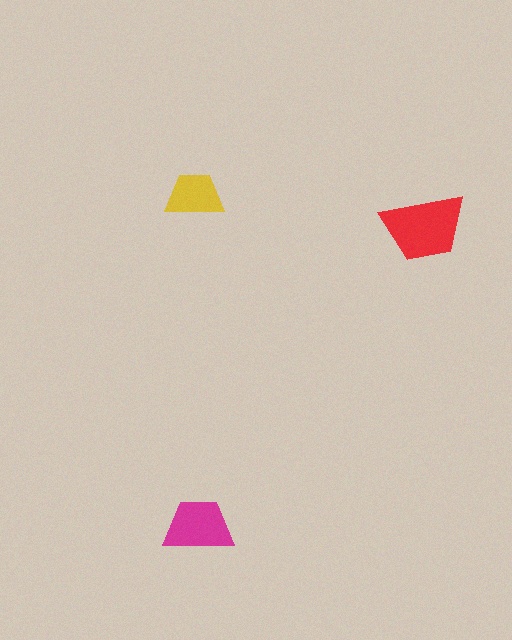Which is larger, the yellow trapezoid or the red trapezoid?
The red one.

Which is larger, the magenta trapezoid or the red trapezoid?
The red one.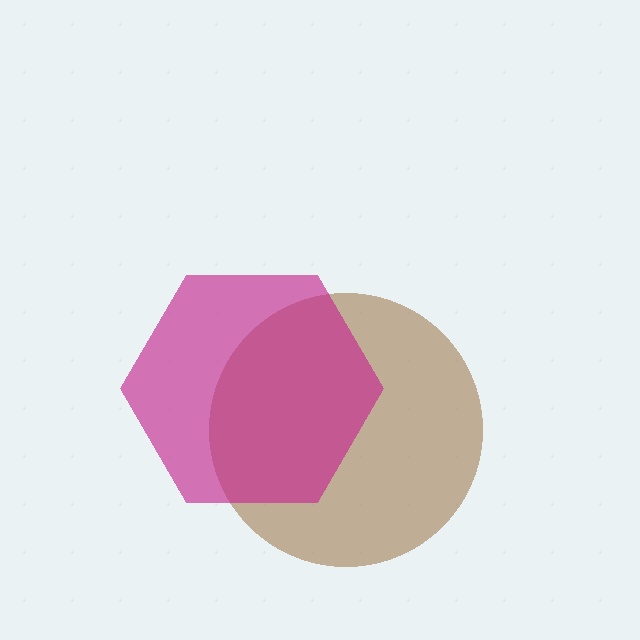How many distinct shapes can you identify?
There are 2 distinct shapes: a brown circle, a magenta hexagon.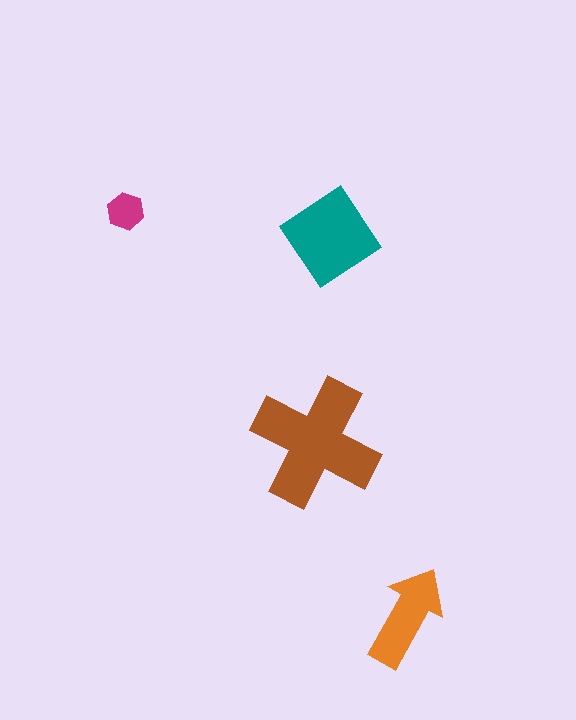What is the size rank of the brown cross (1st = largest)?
1st.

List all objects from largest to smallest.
The brown cross, the teal diamond, the orange arrow, the magenta hexagon.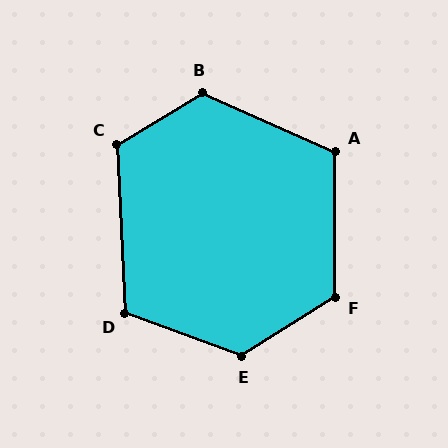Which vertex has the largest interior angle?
E, at approximately 128 degrees.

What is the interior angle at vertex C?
Approximately 119 degrees (obtuse).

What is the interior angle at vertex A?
Approximately 114 degrees (obtuse).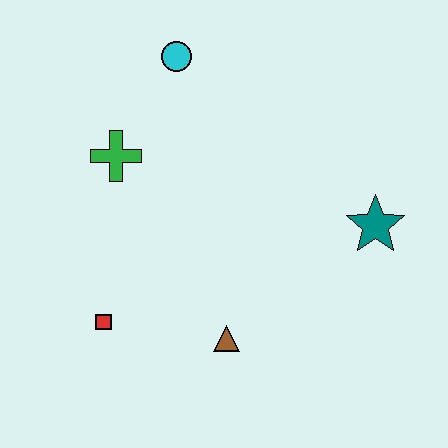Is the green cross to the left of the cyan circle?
Yes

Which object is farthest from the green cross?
The teal star is farthest from the green cross.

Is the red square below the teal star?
Yes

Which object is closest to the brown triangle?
The red square is closest to the brown triangle.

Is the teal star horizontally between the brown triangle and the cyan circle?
No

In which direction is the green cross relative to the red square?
The green cross is above the red square.